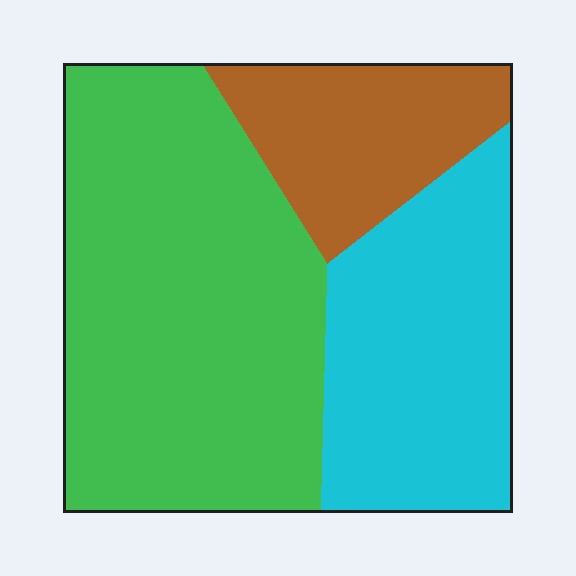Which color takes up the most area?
Green, at roughly 50%.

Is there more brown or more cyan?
Cyan.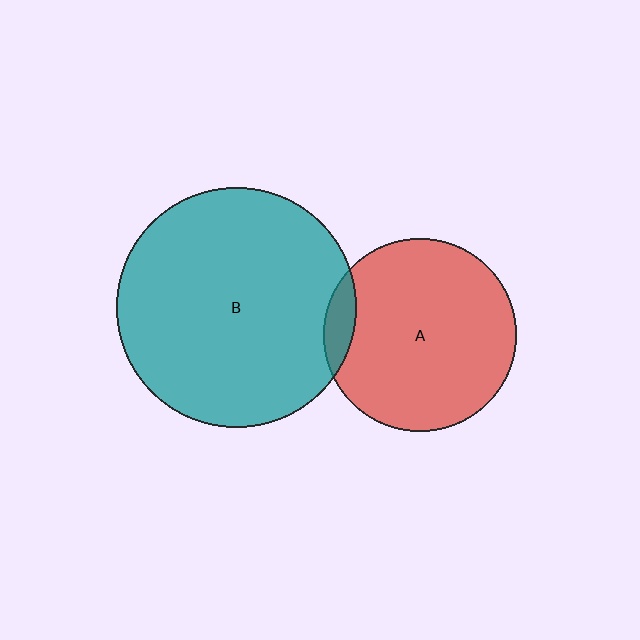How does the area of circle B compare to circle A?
Approximately 1.6 times.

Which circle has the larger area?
Circle B (teal).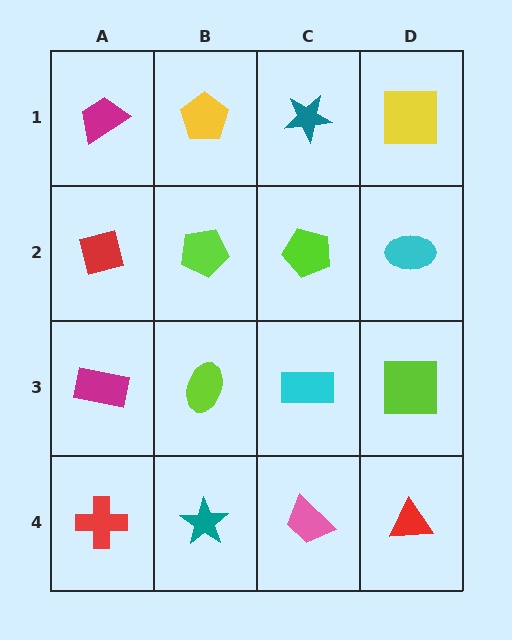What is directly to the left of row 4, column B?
A red cross.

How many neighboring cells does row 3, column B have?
4.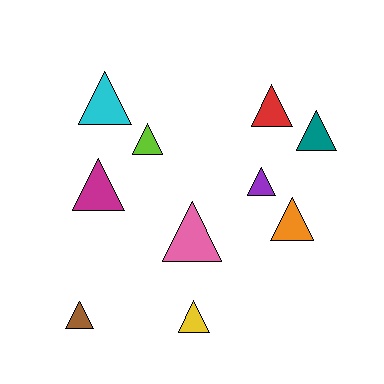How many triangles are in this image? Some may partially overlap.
There are 10 triangles.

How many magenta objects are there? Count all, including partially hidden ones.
There is 1 magenta object.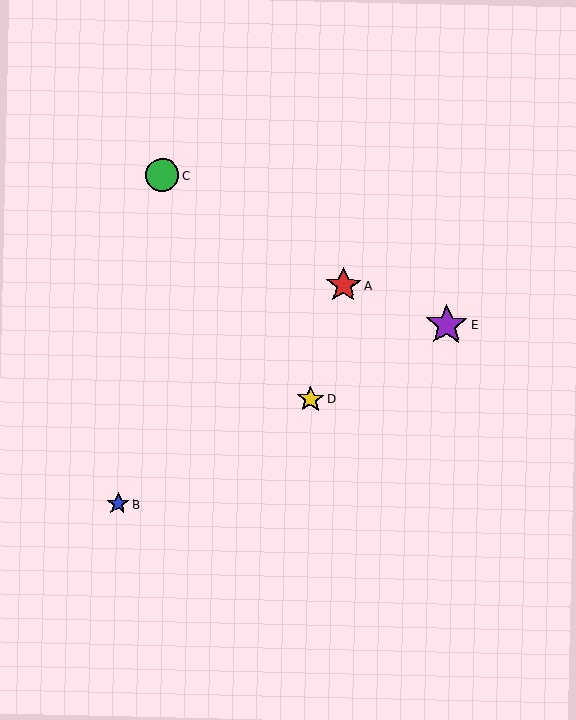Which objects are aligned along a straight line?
Objects B, D, E are aligned along a straight line.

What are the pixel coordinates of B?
Object B is at (118, 504).